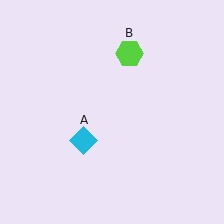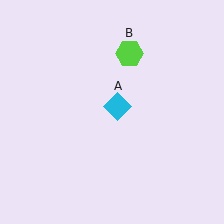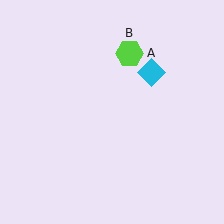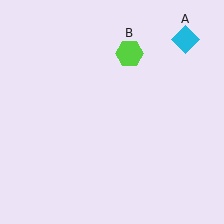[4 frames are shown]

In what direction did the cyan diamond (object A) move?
The cyan diamond (object A) moved up and to the right.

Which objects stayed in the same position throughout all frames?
Lime hexagon (object B) remained stationary.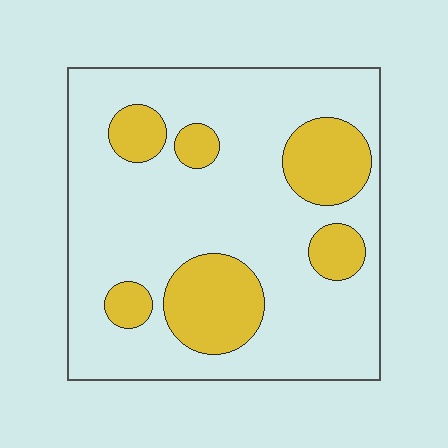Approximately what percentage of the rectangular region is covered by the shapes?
Approximately 25%.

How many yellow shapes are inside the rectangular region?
6.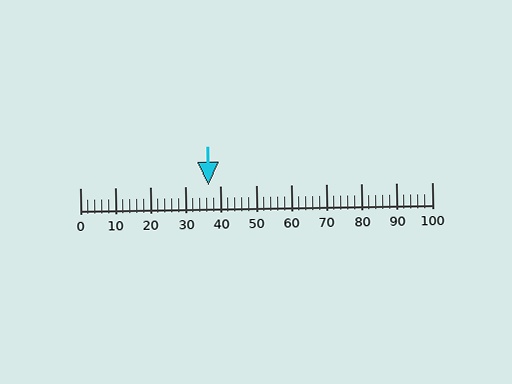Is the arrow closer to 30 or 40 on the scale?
The arrow is closer to 40.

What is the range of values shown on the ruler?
The ruler shows values from 0 to 100.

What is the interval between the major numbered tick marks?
The major tick marks are spaced 10 units apart.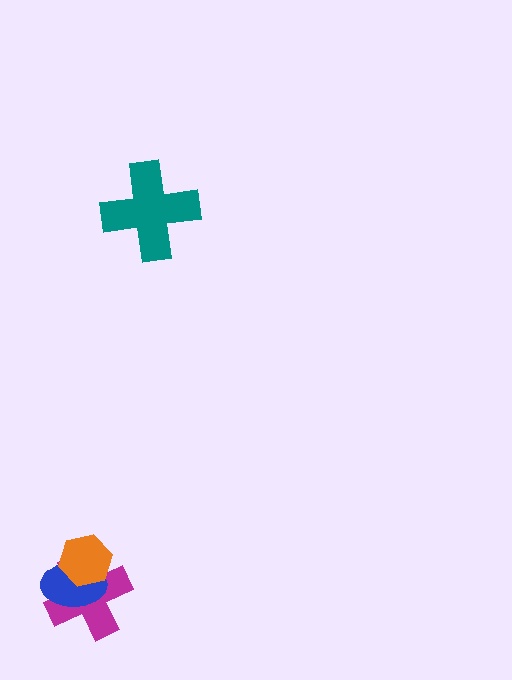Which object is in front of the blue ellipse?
The orange hexagon is in front of the blue ellipse.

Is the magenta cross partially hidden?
Yes, it is partially covered by another shape.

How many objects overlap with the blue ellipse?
2 objects overlap with the blue ellipse.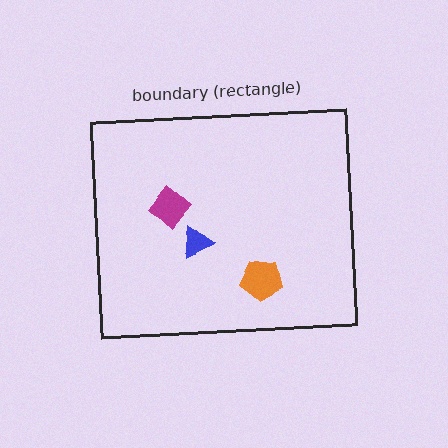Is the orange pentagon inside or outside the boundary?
Inside.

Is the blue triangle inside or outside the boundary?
Inside.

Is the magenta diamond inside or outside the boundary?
Inside.